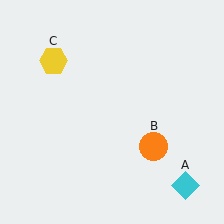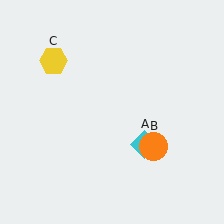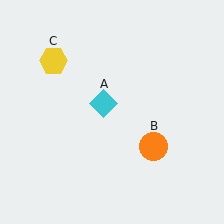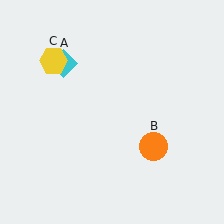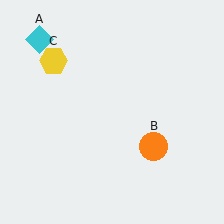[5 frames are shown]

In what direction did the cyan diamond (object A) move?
The cyan diamond (object A) moved up and to the left.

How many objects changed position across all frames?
1 object changed position: cyan diamond (object A).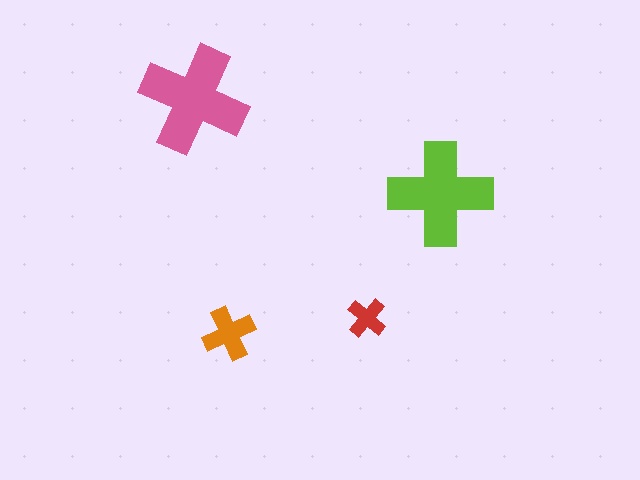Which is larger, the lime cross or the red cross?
The lime one.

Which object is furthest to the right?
The lime cross is rightmost.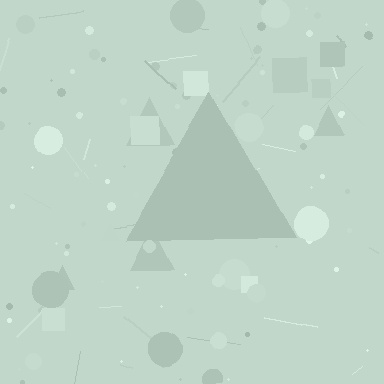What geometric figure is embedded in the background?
A triangle is embedded in the background.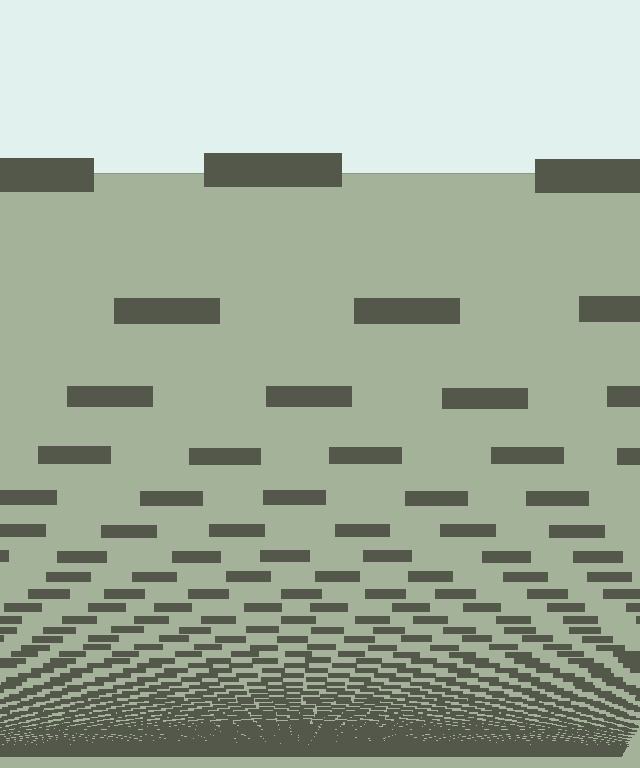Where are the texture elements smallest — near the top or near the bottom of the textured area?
Near the bottom.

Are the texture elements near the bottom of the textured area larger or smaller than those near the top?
Smaller. The gradient is inverted — elements near the bottom are smaller and denser.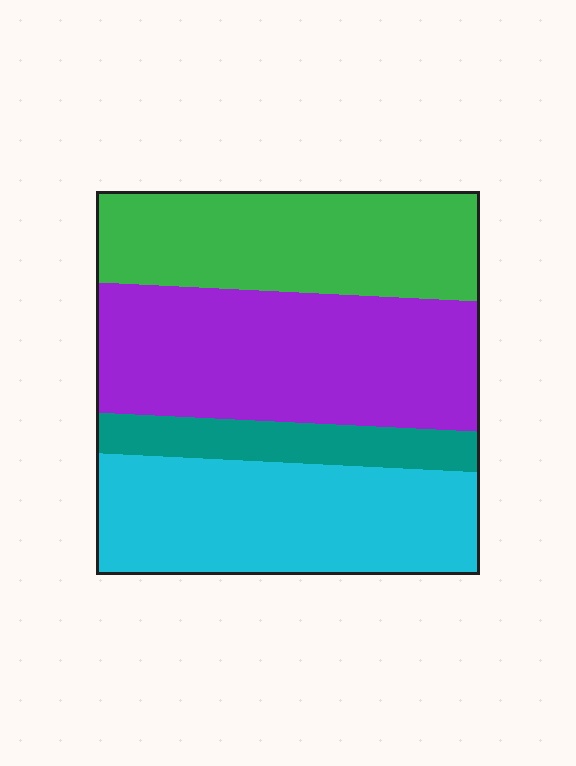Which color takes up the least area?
Teal, at roughly 10%.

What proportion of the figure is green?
Green takes up about one quarter (1/4) of the figure.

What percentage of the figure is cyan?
Cyan covers about 30% of the figure.